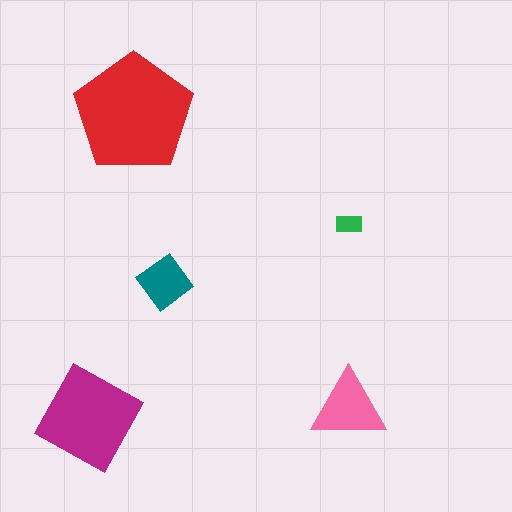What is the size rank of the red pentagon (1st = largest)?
1st.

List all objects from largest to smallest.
The red pentagon, the magenta diamond, the pink triangle, the teal diamond, the green rectangle.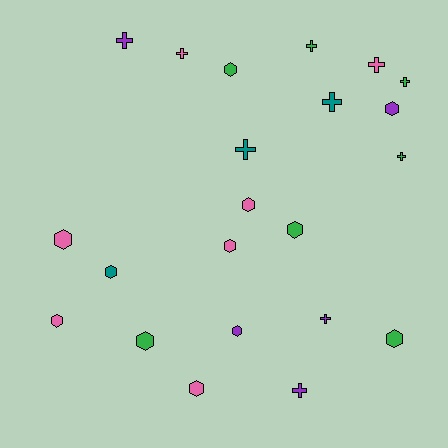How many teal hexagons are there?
There is 1 teal hexagon.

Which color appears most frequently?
Green, with 7 objects.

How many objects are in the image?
There are 22 objects.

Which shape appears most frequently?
Hexagon, with 12 objects.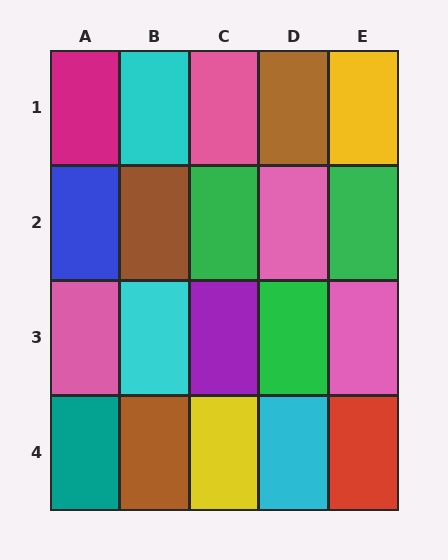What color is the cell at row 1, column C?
Pink.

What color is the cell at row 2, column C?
Green.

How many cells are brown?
3 cells are brown.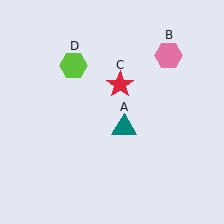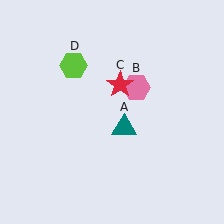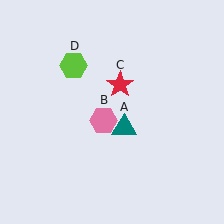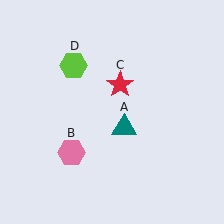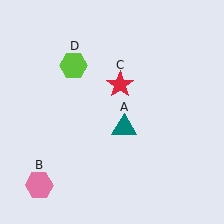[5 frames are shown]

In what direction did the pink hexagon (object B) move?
The pink hexagon (object B) moved down and to the left.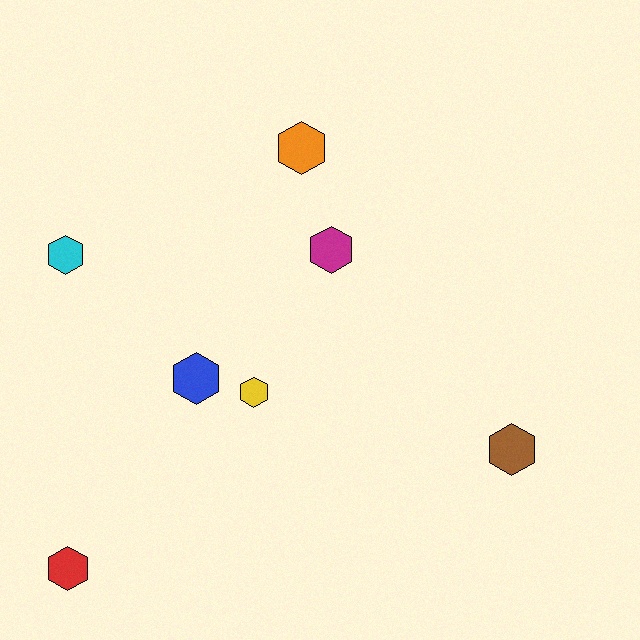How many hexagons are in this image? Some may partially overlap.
There are 7 hexagons.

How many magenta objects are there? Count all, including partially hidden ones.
There is 1 magenta object.